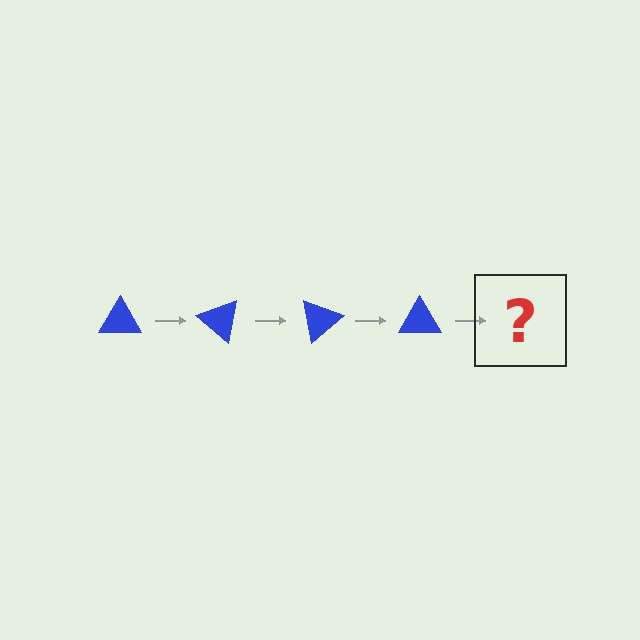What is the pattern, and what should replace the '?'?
The pattern is that the triangle rotates 40 degrees each step. The '?' should be a blue triangle rotated 160 degrees.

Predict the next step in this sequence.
The next step is a blue triangle rotated 160 degrees.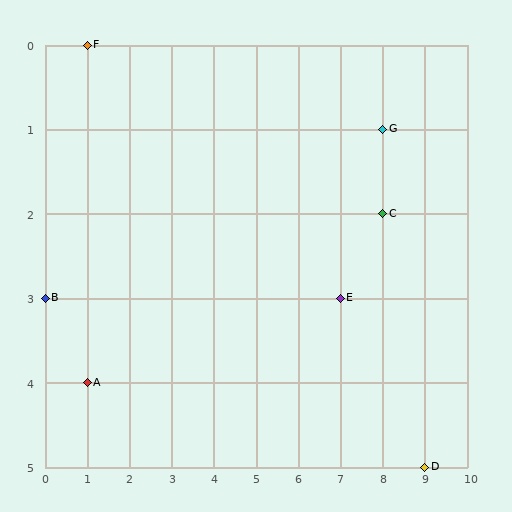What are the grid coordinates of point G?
Point G is at grid coordinates (8, 1).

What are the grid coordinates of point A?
Point A is at grid coordinates (1, 4).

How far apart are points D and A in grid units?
Points D and A are 8 columns and 1 row apart (about 8.1 grid units diagonally).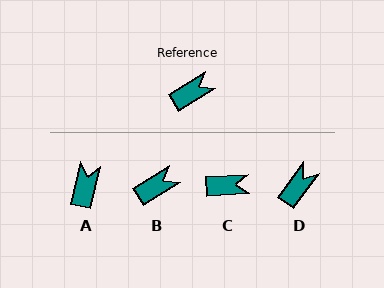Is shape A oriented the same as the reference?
No, it is off by about 45 degrees.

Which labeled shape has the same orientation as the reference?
B.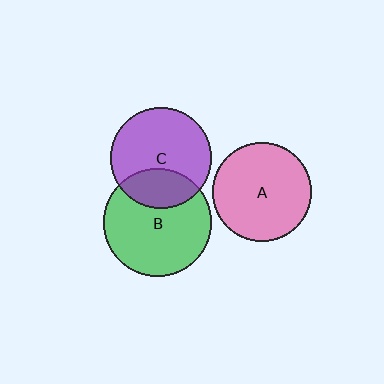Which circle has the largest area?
Circle B (green).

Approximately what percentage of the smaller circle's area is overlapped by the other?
Approximately 30%.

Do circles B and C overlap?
Yes.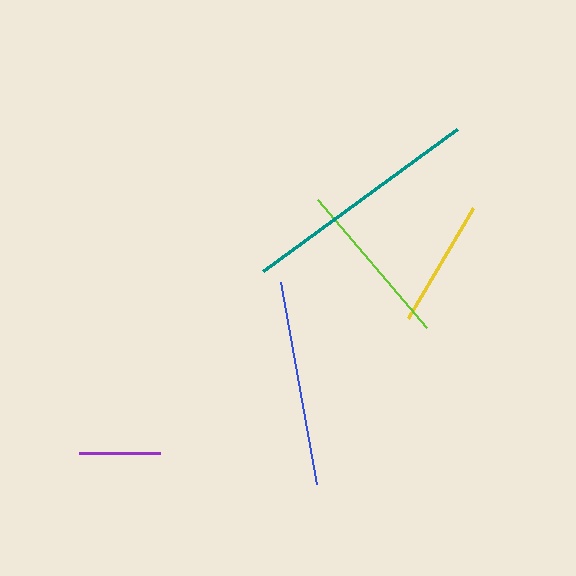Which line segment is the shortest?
The purple line is the shortest at approximately 81 pixels.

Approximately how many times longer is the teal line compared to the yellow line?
The teal line is approximately 1.9 times the length of the yellow line.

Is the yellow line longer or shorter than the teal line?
The teal line is longer than the yellow line.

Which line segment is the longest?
The teal line is the longest at approximately 240 pixels.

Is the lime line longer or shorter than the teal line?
The teal line is longer than the lime line.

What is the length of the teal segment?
The teal segment is approximately 240 pixels long.